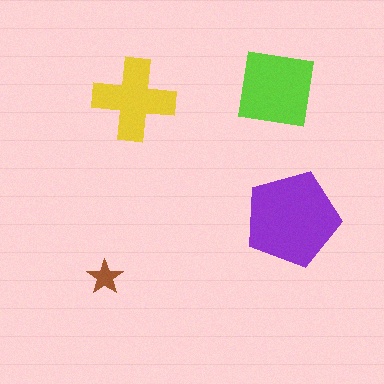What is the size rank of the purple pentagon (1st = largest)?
1st.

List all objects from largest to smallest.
The purple pentagon, the lime square, the yellow cross, the brown star.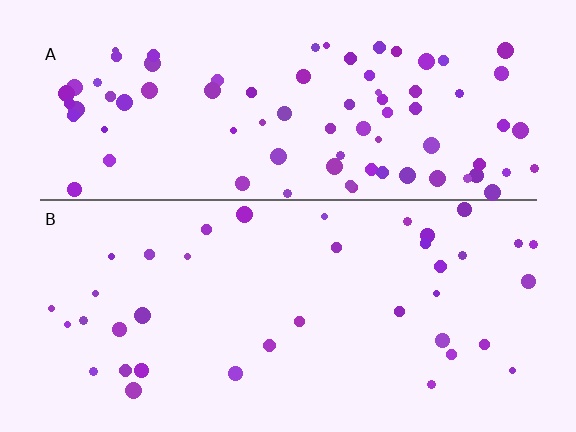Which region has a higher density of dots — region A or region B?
A (the top).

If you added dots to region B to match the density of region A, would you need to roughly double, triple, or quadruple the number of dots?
Approximately double.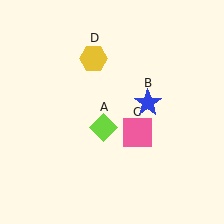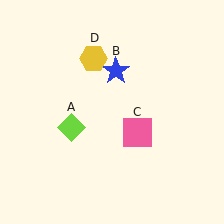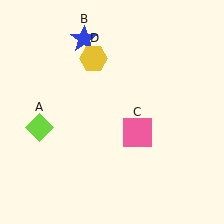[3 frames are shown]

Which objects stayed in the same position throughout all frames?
Pink square (object C) and yellow hexagon (object D) remained stationary.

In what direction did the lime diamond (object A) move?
The lime diamond (object A) moved left.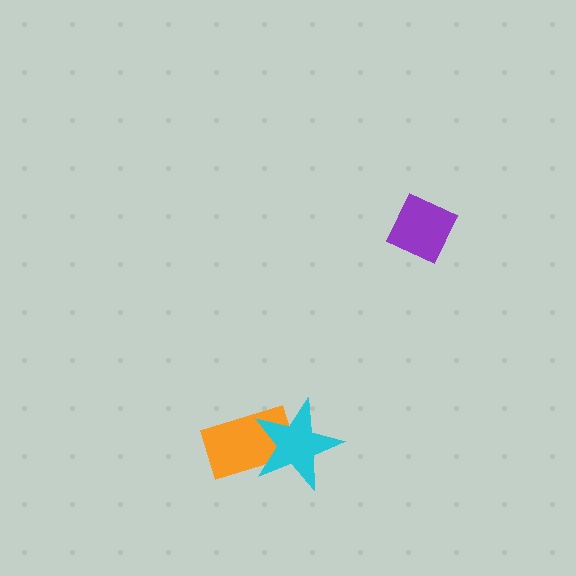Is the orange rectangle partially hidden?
Yes, it is partially covered by another shape.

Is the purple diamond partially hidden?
No, no other shape covers it.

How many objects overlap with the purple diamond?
0 objects overlap with the purple diamond.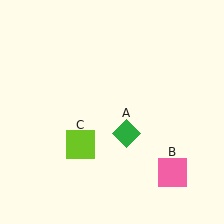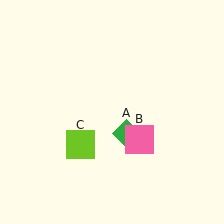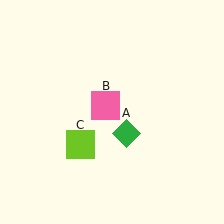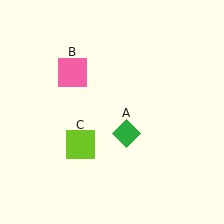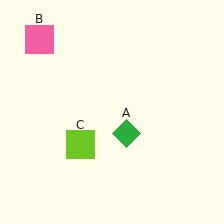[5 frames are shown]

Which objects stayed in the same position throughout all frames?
Green diamond (object A) and lime square (object C) remained stationary.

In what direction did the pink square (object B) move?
The pink square (object B) moved up and to the left.